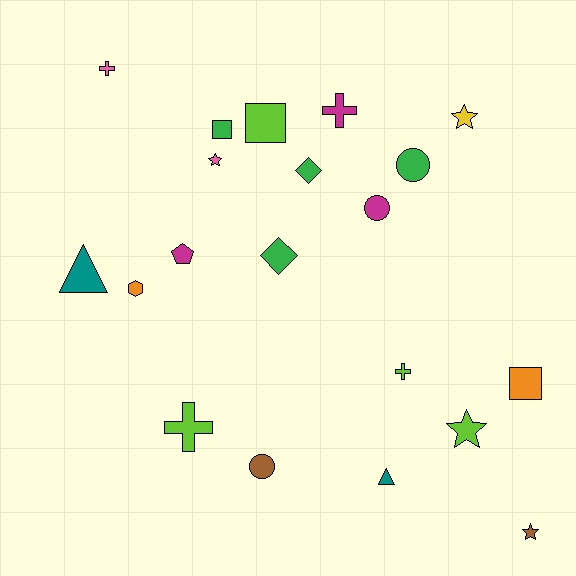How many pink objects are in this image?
There are 2 pink objects.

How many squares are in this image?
There are 3 squares.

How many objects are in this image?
There are 20 objects.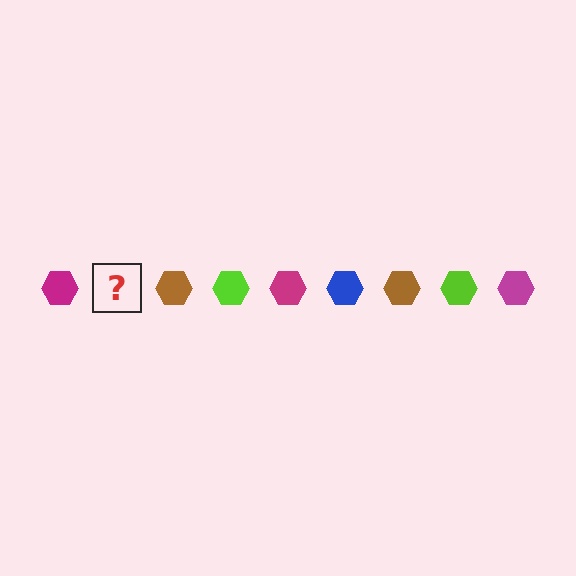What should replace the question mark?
The question mark should be replaced with a blue hexagon.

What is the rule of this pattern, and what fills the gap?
The rule is that the pattern cycles through magenta, blue, brown, lime hexagons. The gap should be filled with a blue hexagon.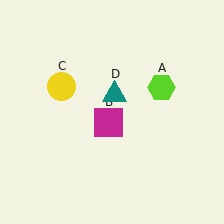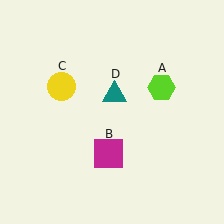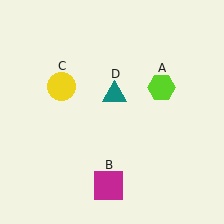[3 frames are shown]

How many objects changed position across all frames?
1 object changed position: magenta square (object B).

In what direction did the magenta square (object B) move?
The magenta square (object B) moved down.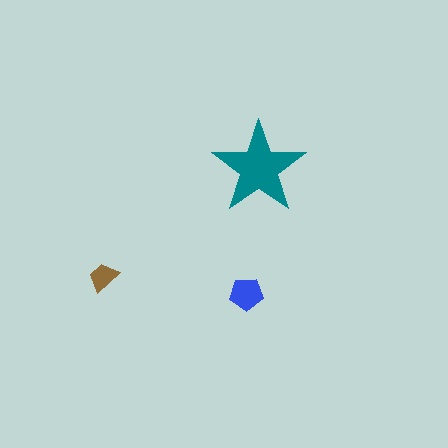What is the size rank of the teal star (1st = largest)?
1st.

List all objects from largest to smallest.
The teal star, the blue pentagon, the brown trapezoid.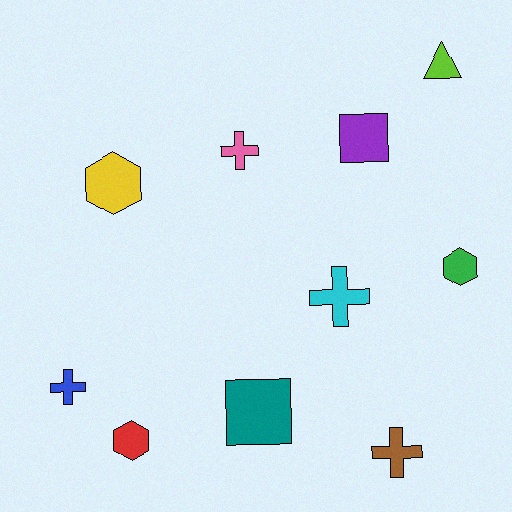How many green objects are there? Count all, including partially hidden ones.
There is 1 green object.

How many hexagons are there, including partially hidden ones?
There are 3 hexagons.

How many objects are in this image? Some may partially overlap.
There are 10 objects.